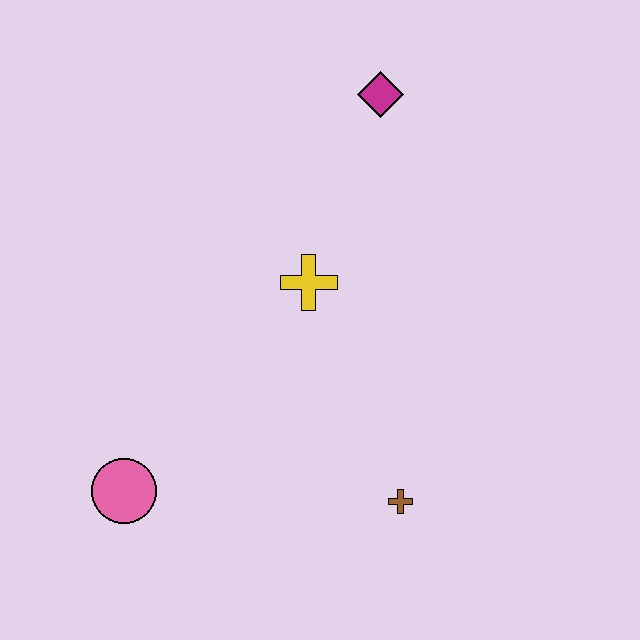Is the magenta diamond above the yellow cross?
Yes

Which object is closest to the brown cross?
The yellow cross is closest to the brown cross.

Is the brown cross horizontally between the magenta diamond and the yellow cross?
No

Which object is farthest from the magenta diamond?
The pink circle is farthest from the magenta diamond.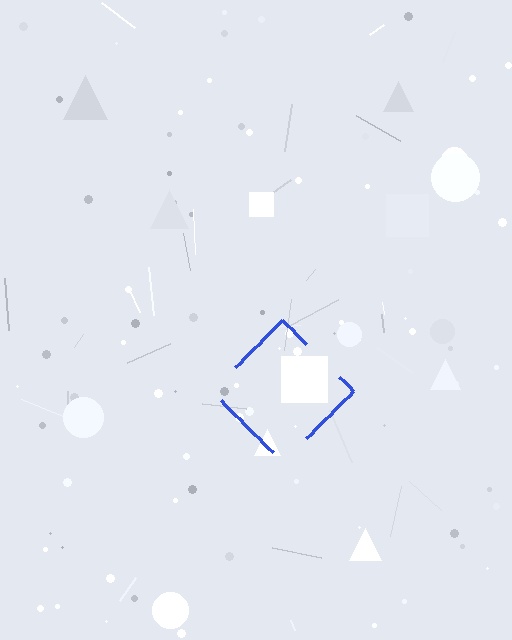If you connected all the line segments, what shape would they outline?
They would outline a diamond.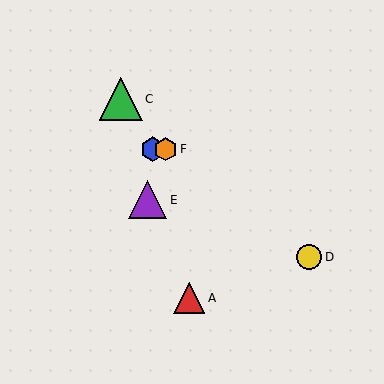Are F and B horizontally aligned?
Yes, both are at y≈149.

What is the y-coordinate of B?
Object B is at y≈149.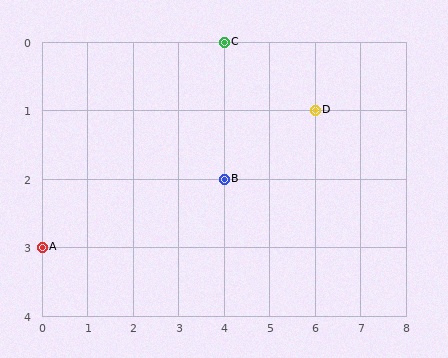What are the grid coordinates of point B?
Point B is at grid coordinates (4, 2).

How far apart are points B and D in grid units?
Points B and D are 2 columns and 1 row apart (about 2.2 grid units diagonally).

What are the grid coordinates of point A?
Point A is at grid coordinates (0, 3).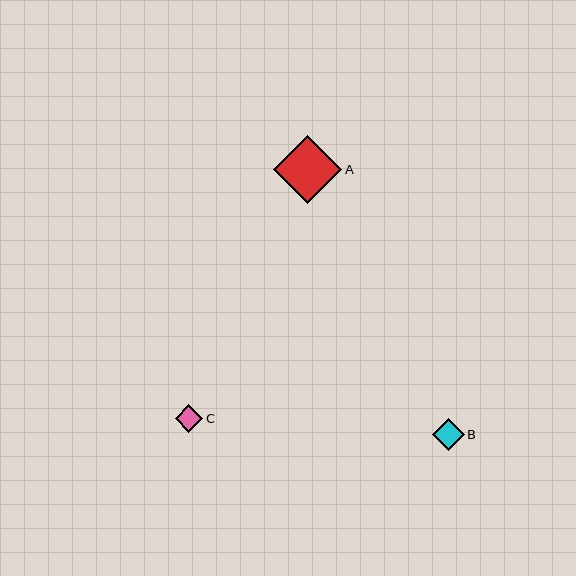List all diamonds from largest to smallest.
From largest to smallest: A, B, C.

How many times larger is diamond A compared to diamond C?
Diamond A is approximately 2.5 times the size of diamond C.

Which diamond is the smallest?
Diamond C is the smallest with a size of approximately 27 pixels.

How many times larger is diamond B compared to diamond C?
Diamond B is approximately 1.2 times the size of diamond C.